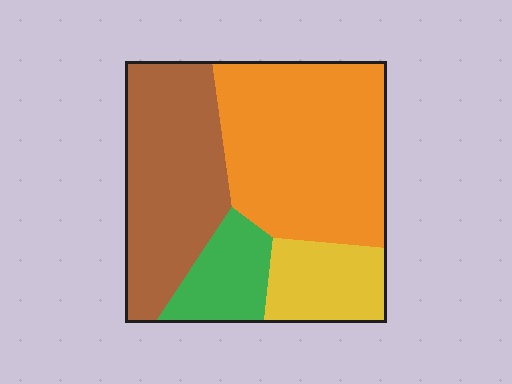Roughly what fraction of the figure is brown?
Brown covers around 30% of the figure.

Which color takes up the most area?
Orange, at roughly 40%.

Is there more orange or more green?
Orange.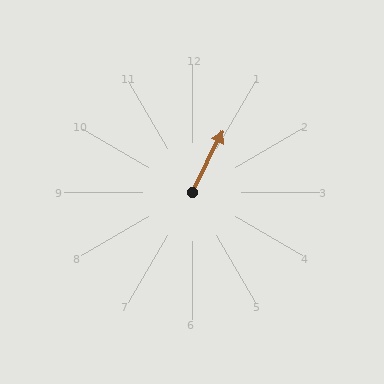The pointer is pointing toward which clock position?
Roughly 1 o'clock.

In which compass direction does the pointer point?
Northeast.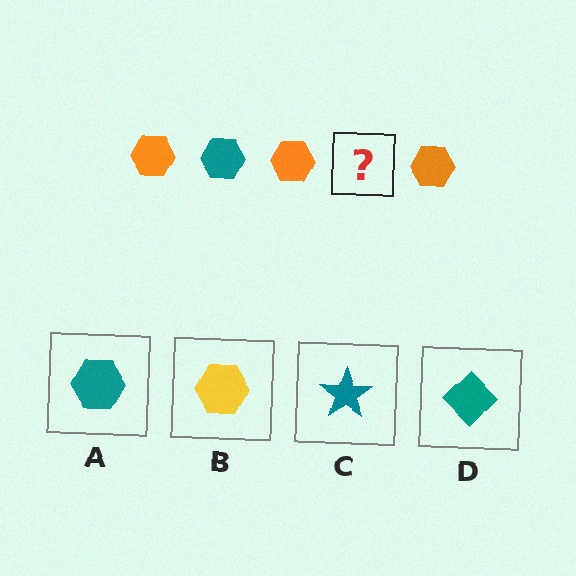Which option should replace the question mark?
Option A.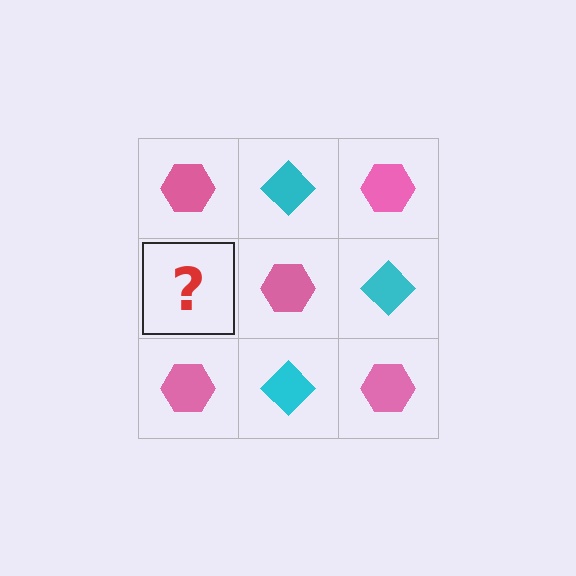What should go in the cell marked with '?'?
The missing cell should contain a cyan diamond.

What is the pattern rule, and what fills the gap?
The rule is that it alternates pink hexagon and cyan diamond in a checkerboard pattern. The gap should be filled with a cyan diamond.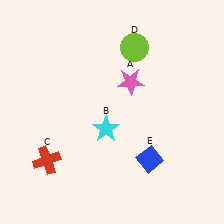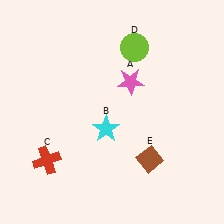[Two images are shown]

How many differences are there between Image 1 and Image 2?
There is 1 difference between the two images.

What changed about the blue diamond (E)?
In Image 1, E is blue. In Image 2, it changed to brown.